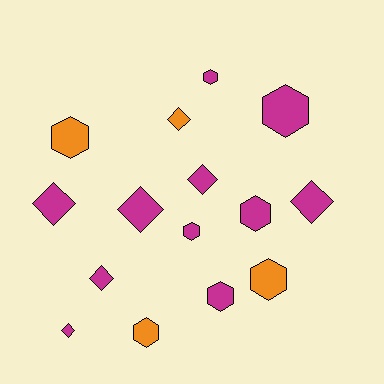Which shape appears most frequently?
Hexagon, with 8 objects.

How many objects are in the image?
There are 15 objects.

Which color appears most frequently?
Magenta, with 11 objects.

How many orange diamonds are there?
There is 1 orange diamond.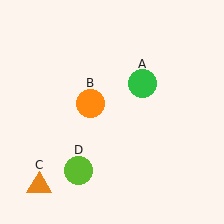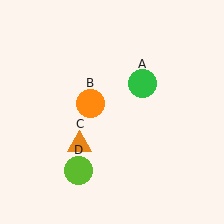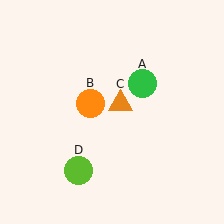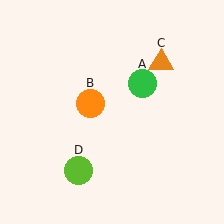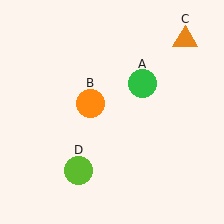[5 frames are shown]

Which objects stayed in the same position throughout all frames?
Green circle (object A) and orange circle (object B) and lime circle (object D) remained stationary.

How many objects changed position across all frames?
1 object changed position: orange triangle (object C).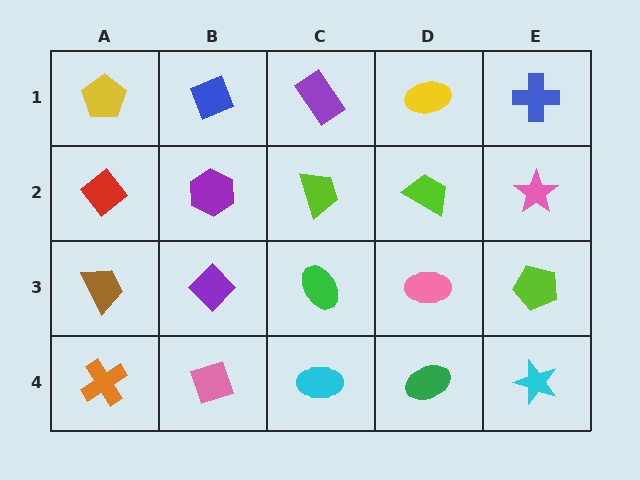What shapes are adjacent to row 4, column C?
A green ellipse (row 3, column C), a pink diamond (row 4, column B), a green ellipse (row 4, column D).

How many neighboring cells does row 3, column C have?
4.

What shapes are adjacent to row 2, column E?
A blue cross (row 1, column E), a lime pentagon (row 3, column E), a lime trapezoid (row 2, column D).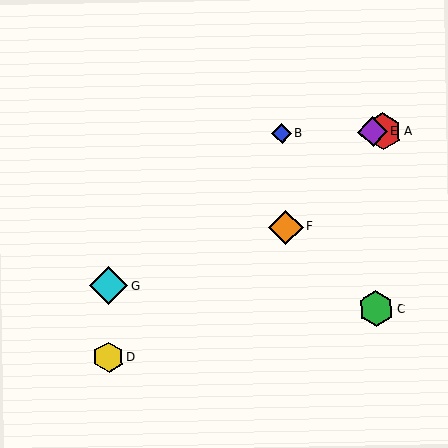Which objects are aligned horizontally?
Objects A, B, E are aligned horizontally.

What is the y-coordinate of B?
Object B is at y≈133.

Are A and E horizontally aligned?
Yes, both are at y≈132.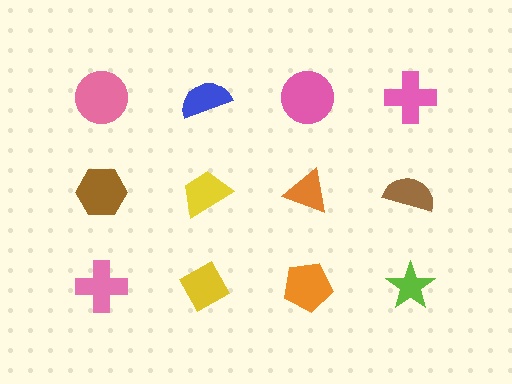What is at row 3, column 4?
A lime star.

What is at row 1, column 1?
A pink circle.